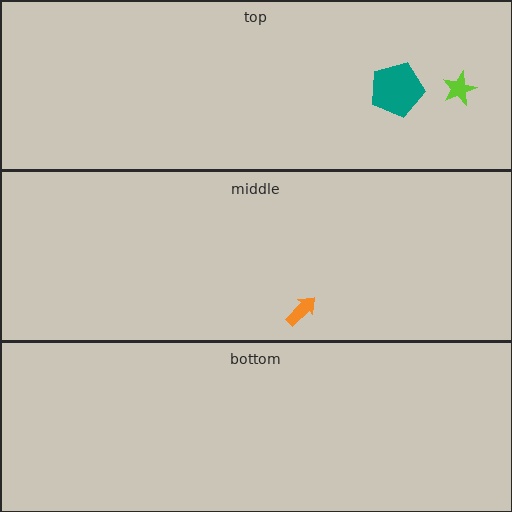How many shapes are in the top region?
2.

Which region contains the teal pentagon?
The top region.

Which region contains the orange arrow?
The middle region.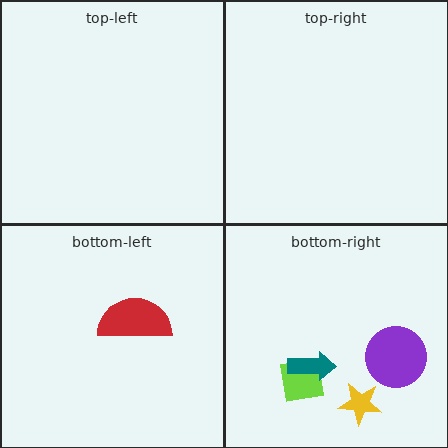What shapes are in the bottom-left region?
The red semicircle.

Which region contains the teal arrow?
The bottom-right region.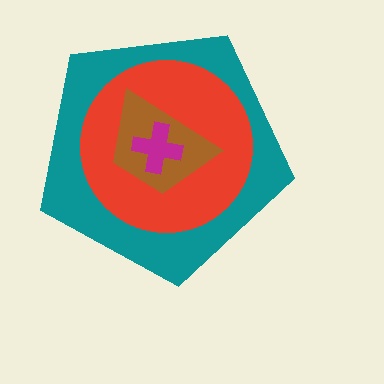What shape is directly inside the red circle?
The brown trapezoid.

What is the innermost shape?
The magenta cross.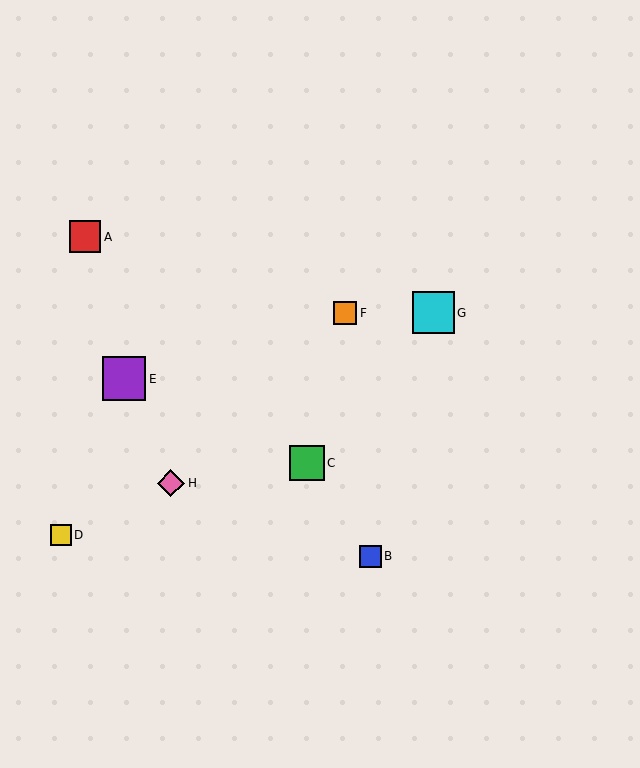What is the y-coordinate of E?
Object E is at y≈379.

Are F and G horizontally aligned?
Yes, both are at y≈313.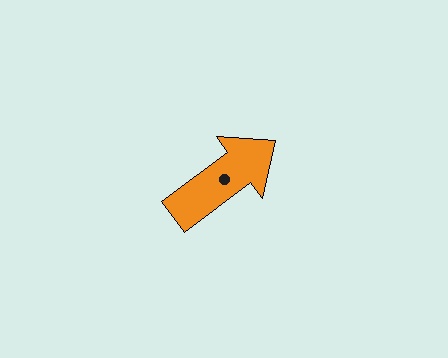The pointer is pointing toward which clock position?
Roughly 2 o'clock.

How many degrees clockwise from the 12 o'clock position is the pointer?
Approximately 53 degrees.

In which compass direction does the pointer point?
Northeast.